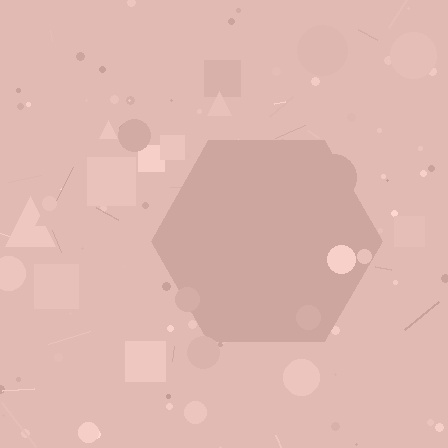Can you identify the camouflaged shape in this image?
The camouflaged shape is a hexagon.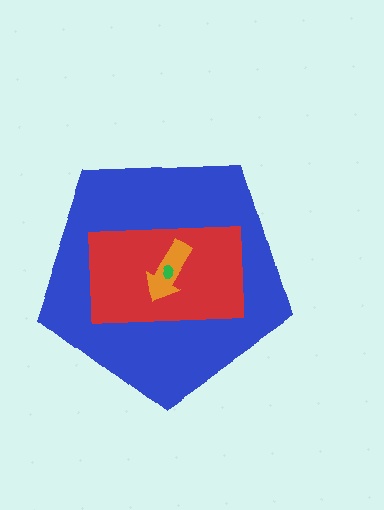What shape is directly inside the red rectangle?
The orange arrow.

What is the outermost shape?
The blue pentagon.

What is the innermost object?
The green ellipse.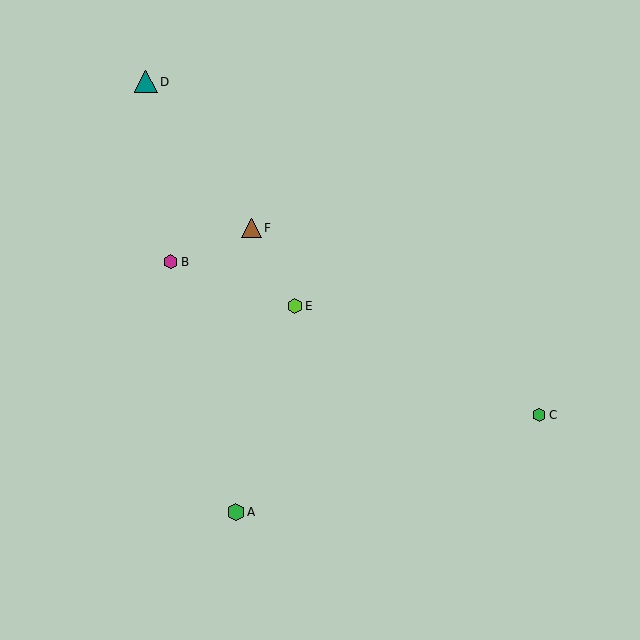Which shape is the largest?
The teal triangle (labeled D) is the largest.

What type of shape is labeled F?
Shape F is a brown triangle.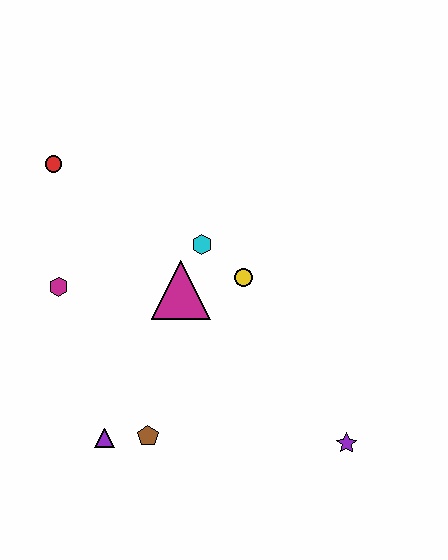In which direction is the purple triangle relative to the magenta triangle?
The purple triangle is below the magenta triangle.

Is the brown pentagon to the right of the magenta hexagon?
Yes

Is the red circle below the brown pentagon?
No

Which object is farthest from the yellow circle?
The red circle is farthest from the yellow circle.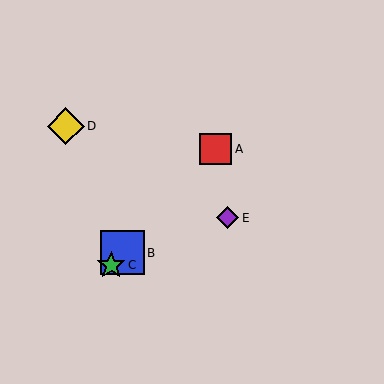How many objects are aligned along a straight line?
3 objects (A, B, C) are aligned along a straight line.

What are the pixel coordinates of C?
Object C is at (111, 265).